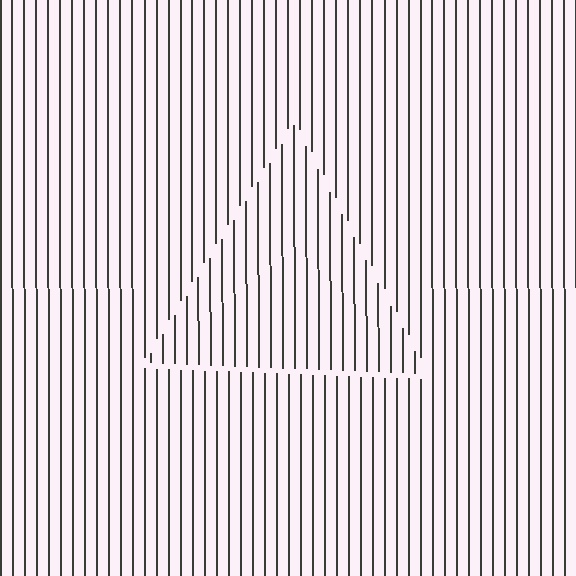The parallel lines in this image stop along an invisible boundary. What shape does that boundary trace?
An illusory triangle. The interior of the shape contains the same grating, shifted by half a period — the contour is defined by the phase discontinuity where line-ends from the inner and outer gratings abut.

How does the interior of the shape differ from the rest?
The interior of the shape contains the same grating, shifted by half a period — the contour is defined by the phase discontinuity where line-ends from the inner and outer gratings abut.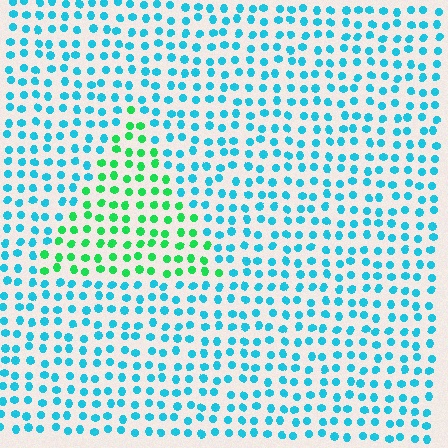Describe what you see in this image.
The image is filled with small cyan elements in a uniform arrangement. A triangle-shaped region is visible where the elements are tinted to a slightly different hue, forming a subtle color boundary.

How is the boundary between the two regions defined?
The boundary is defined purely by a slight shift in hue (about 52 degrees). Spacing, size, and orientation are identical on both sides.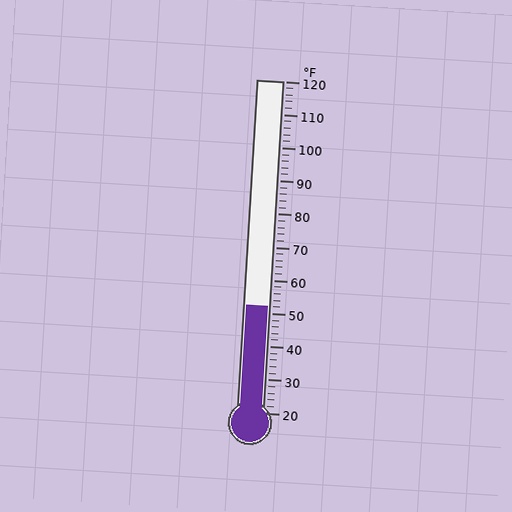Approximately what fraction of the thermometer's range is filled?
The thermometer is filled to approximately 30% of its range.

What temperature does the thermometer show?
The thermometer shows approximately 52°F.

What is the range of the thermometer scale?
The thermometer scale ranges from 20°F to 120°F.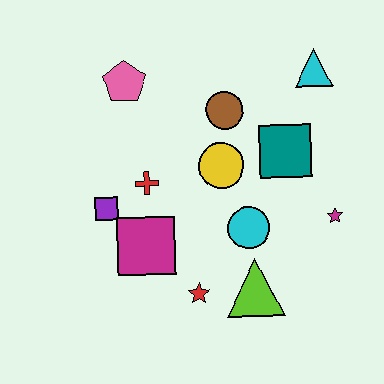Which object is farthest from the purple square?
The cyan triangle is farthest from the purple square.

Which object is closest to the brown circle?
The yellow circle is closest to the brown circle.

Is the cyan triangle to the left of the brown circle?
No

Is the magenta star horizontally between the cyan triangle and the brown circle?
No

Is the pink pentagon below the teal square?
No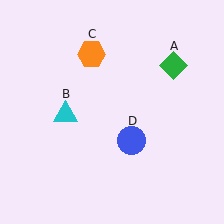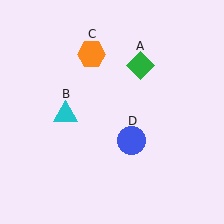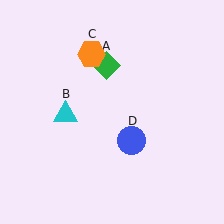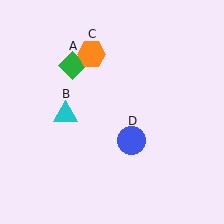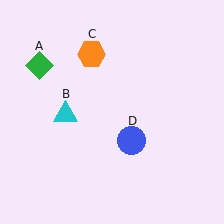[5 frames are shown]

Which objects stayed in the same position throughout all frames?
Cyan triangle (object B) and orange hexagon (object C) and blue circle (object D) remained stationary.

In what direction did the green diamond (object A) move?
The green diamond (object A) moved left.